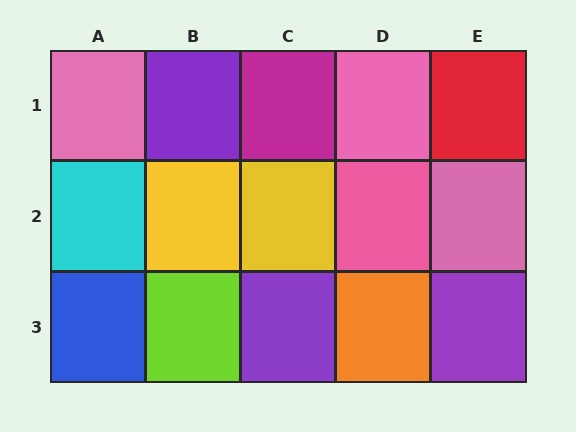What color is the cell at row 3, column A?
Blue.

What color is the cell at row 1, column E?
Red.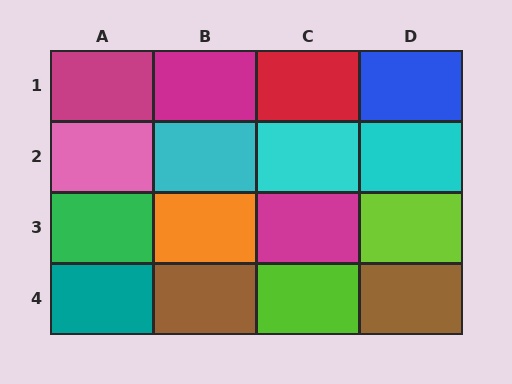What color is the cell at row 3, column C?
Magenta.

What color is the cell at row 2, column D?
Cyan.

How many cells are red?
1 cell is red.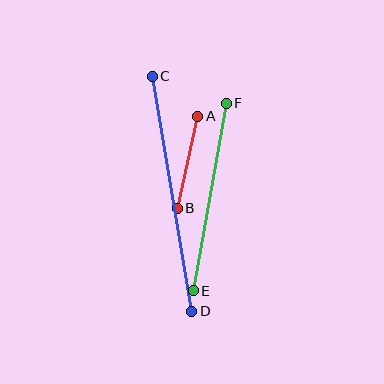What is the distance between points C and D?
The distance is approximately 238 pixels.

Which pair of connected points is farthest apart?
Points C and D are farthest apart.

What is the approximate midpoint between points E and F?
The midpoint is at approximately (210, 197) pixels.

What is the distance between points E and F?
The distance is approximately 190 pixels.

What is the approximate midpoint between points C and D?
The midpoint is at approximately (172, 194) pixels.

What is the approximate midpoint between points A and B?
The midpoint is at approximately (188, 162) pixels.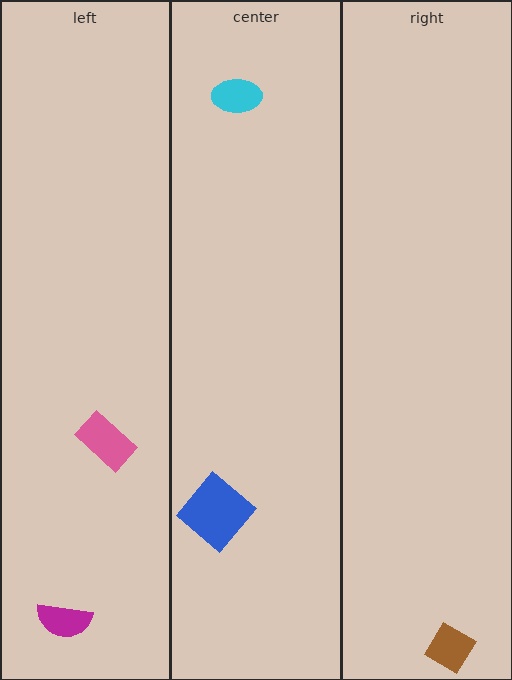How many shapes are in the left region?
2.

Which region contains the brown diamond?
The right region.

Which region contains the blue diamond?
The center region.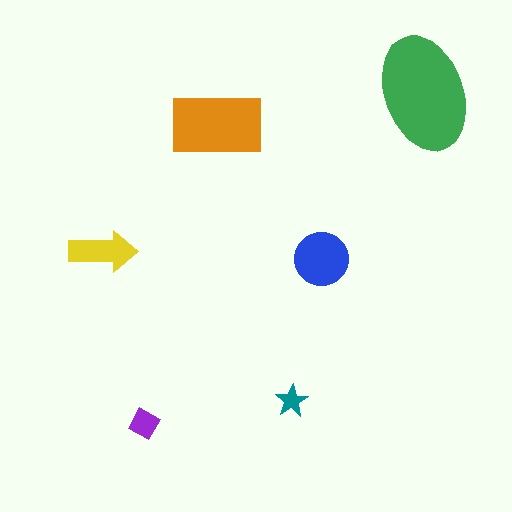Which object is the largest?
The green ellipse.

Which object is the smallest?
The teal star.